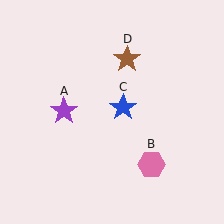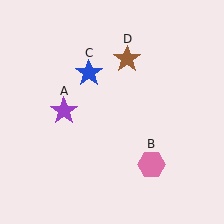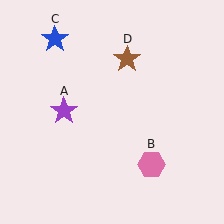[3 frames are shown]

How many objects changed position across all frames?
1 object changed position: blue star (object C).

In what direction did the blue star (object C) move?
The blue star (object C) moved up and to the left.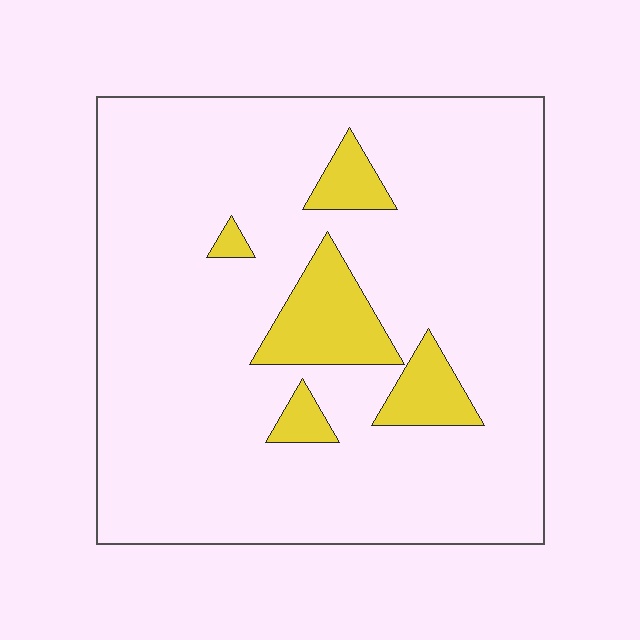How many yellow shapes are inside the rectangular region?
5.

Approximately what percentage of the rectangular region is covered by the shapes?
Approximately 10%.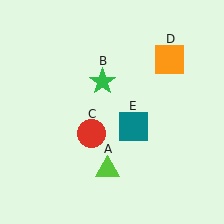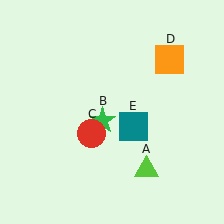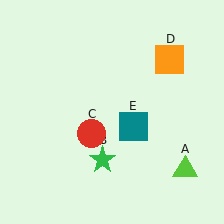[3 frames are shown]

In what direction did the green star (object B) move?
The green star (object B) moved down.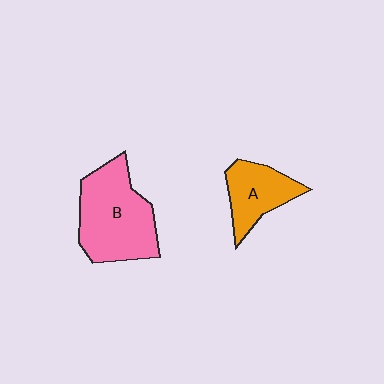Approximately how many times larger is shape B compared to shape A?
Approximately 1.8 times.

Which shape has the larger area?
Shape B (pink).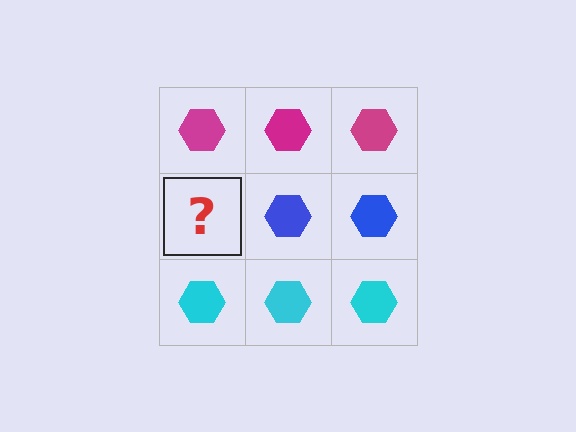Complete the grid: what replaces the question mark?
The question mark should be replaced with a blue hexagon.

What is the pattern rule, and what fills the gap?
The rule is that each row has a consistent color. The gap should be filled with a blue hexagon.